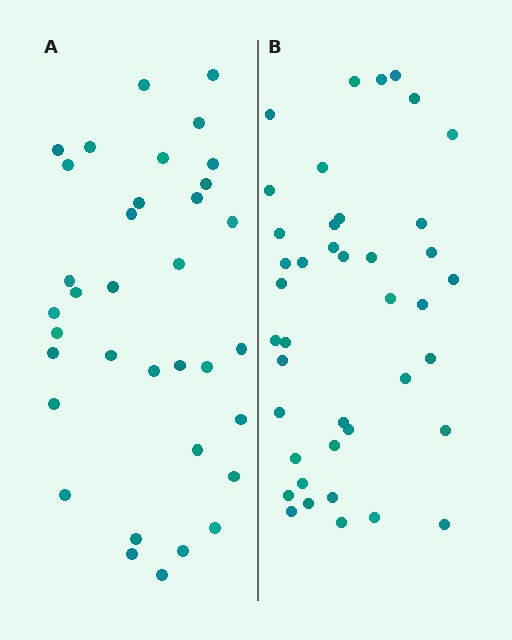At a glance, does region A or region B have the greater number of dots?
Region B (the right region) has more dots.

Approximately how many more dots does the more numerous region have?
Region B has about 6 more dots than region A.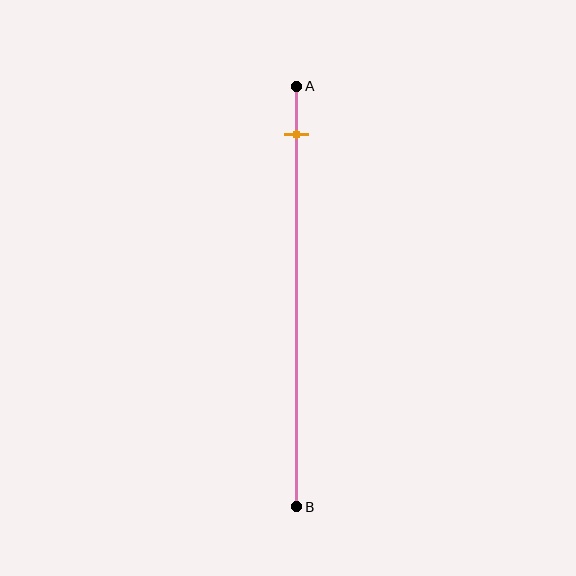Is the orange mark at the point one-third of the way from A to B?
No, the mark is at about 10% from A, not at the 33% one-third point.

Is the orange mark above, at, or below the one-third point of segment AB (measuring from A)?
The orange mark is above the one-third point of segment AB.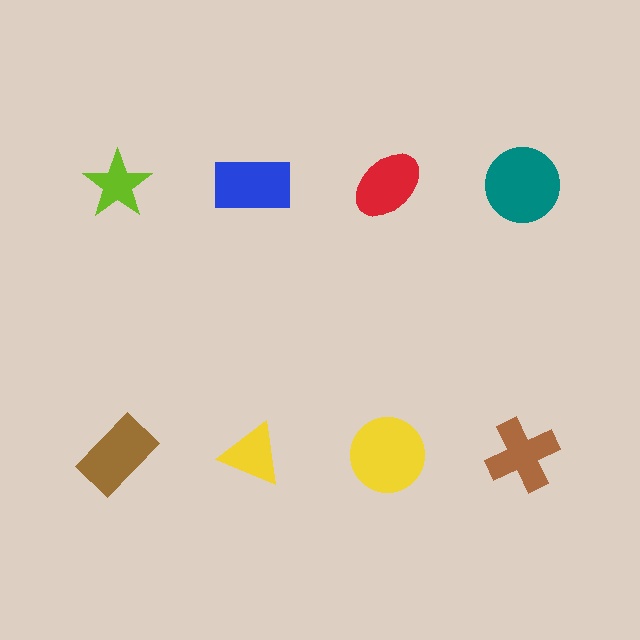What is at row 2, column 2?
A yellow triangle.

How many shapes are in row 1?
4 shapes.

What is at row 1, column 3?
A red ellipse.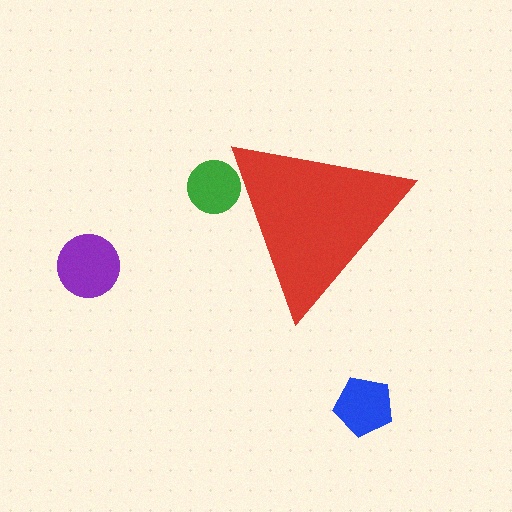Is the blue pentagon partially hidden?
No, the blue pentagon is fully visible.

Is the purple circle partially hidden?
No, the purple circle is fully visible.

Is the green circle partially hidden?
Yes, the green circle is partially hidden behind the red triangle.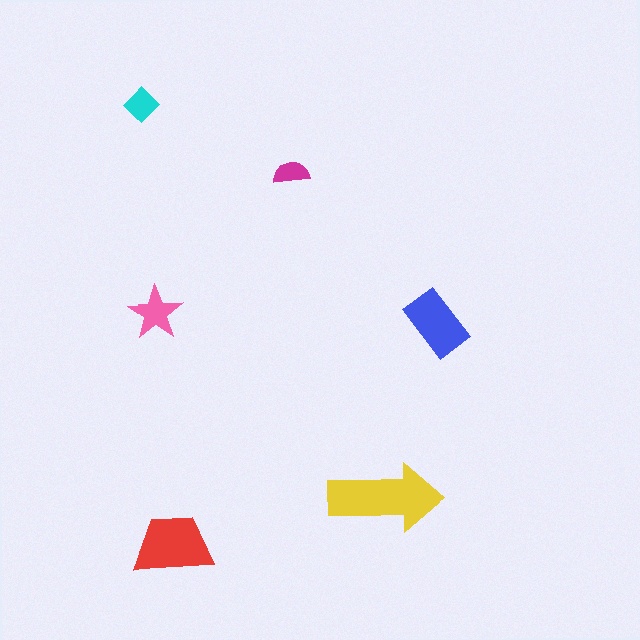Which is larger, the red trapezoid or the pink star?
The red trapezoid.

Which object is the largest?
The yellow arrow.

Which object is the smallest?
The magenta semicircle.